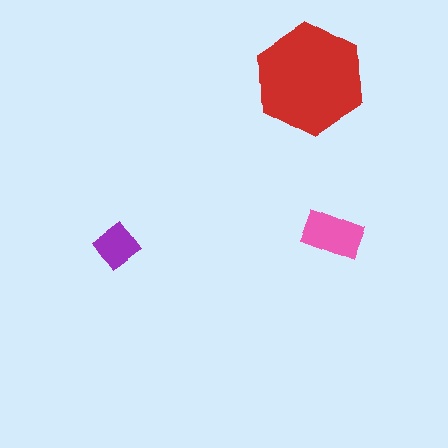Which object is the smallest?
The purple diamond.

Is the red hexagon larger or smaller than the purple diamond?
Larger.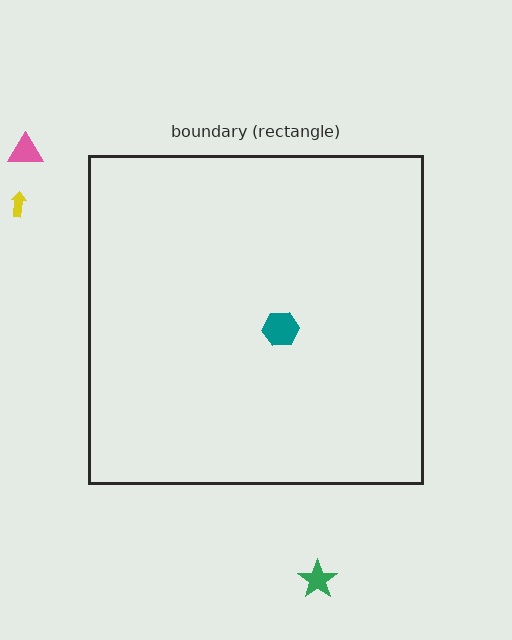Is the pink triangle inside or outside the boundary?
Outside.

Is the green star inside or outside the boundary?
Outside.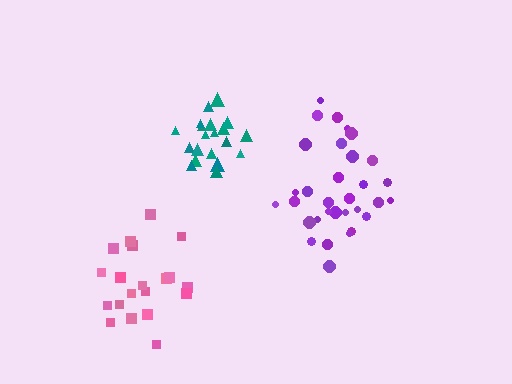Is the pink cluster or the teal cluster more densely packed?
Teal.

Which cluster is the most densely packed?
Teal.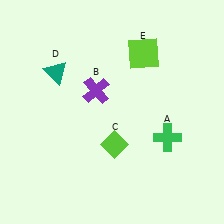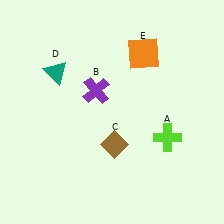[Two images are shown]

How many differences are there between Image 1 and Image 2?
There are 3 differences between the two images.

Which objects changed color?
A changed from green to lime. C changed from lime to brown. E changed from lime to orange.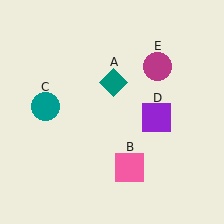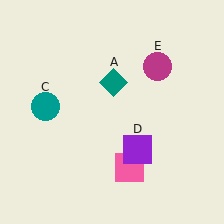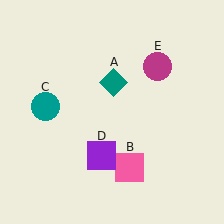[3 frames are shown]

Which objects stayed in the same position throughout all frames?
Teal diamond (object A) and pink square (object B) and teal circle (object C) and magenta circle (object E) remained stationary.